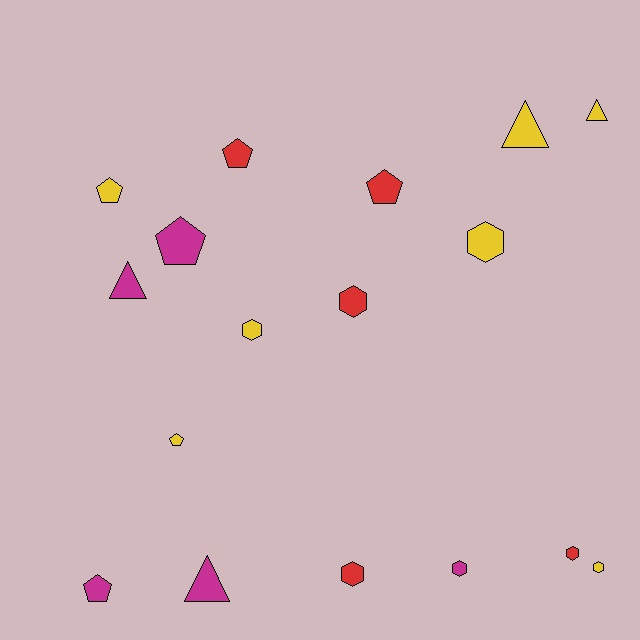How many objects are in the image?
There are 17 objects.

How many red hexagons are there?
There are 3 red hexagons.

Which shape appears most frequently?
Hexagon, with 7 objects.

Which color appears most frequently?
Yellow, with 7 objects.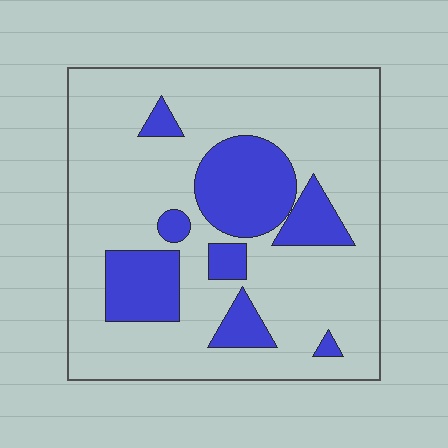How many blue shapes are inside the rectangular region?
8.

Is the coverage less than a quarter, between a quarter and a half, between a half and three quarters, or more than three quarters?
Less than a quarter.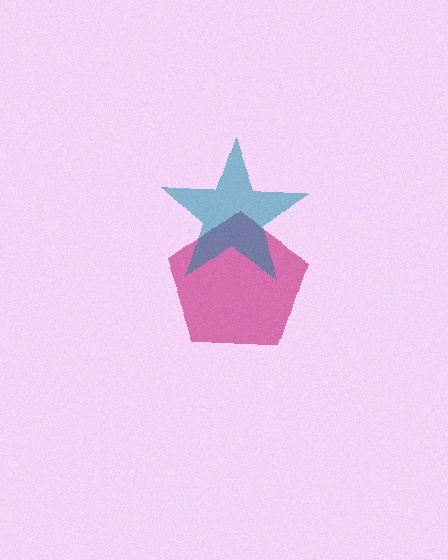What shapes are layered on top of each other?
The layered shapes are: a magenta pentagon, a teal star.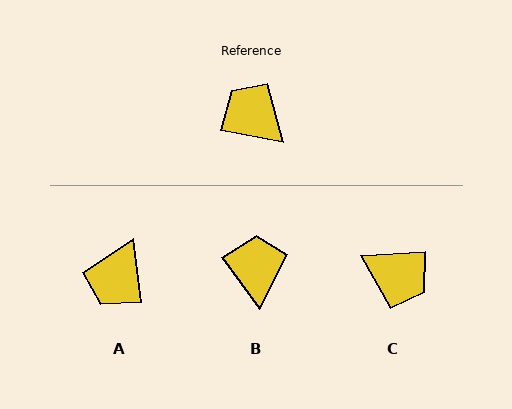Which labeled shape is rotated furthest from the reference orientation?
C, about 166 degrees away.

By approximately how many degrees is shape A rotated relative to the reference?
Approximately 109 degrees counter-clockwise.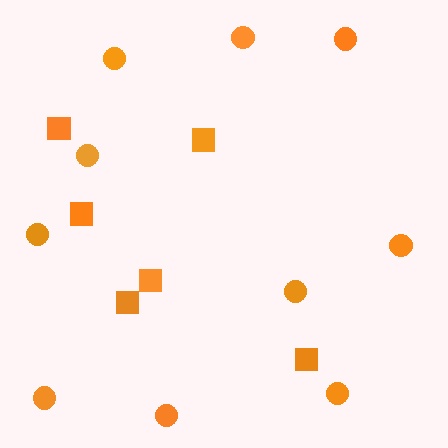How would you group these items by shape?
There are 2 groups: one group of squares (6) and one group of circles (10).